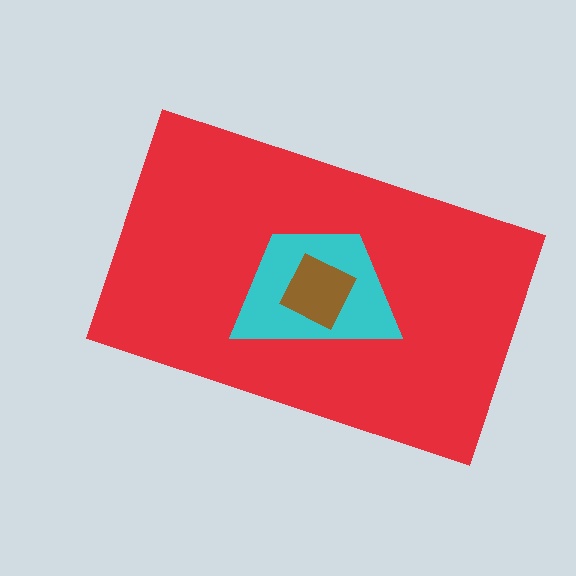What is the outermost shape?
The red rectangle.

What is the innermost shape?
The brown square.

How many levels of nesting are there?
3.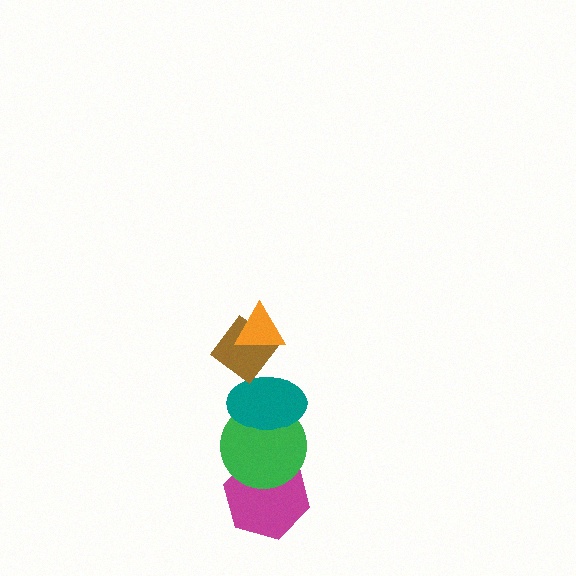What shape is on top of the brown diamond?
The orange triangle is on top of the brown diamond.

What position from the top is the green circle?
The green circle is 4th from the top.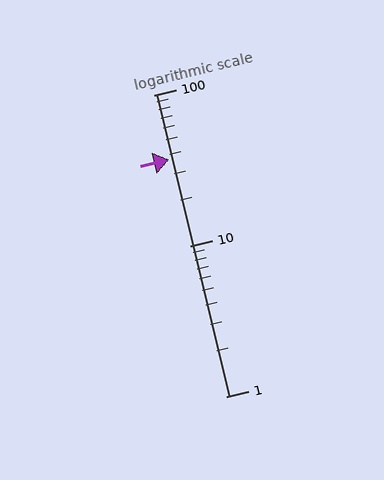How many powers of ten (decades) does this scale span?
The scale spans 2 decades, from 1 to 100.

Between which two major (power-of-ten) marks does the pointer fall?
The pointer is between 10 and 100.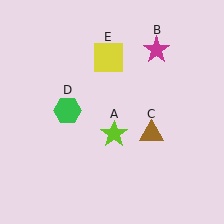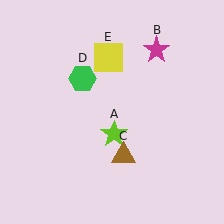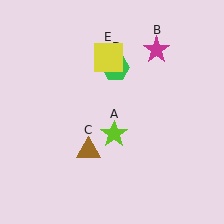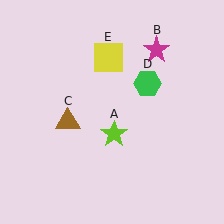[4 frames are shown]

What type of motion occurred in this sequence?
The brown triangle (object C), green hexagon (object D) rotated clockwise around the center of the scene.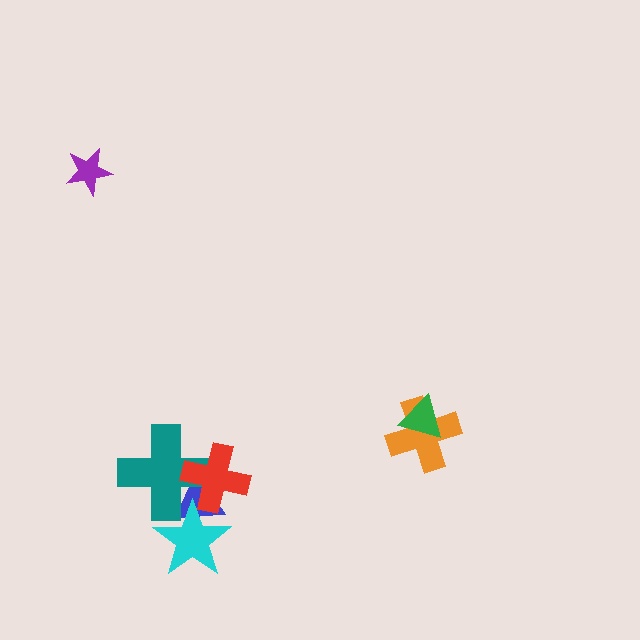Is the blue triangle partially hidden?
Yes, it is partially covered by another shape.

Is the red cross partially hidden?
No, no other shape covers it.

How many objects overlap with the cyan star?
3 objects overlap with the cyan star.